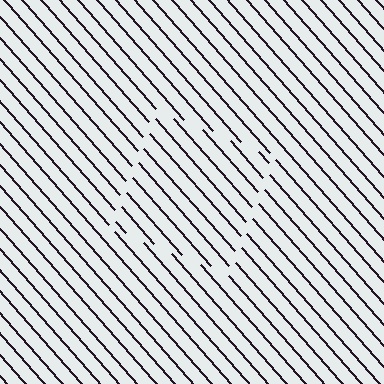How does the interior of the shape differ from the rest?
The interior of the shape contains the same grating, shifted by half a period — the contour is defined by the phase discontinuity where line-ends from the inner and outer gratings abut.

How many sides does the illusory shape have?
4 sides — the line-ends trace a square.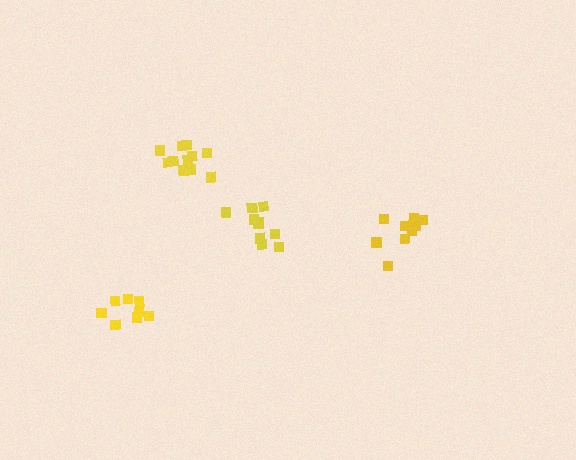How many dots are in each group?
Group 1: 10 dots, Group 2: 8 dots, Group 3: 10 dots, Group 4: 12 dots (40 total).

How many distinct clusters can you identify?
There are 4 distinct clusters.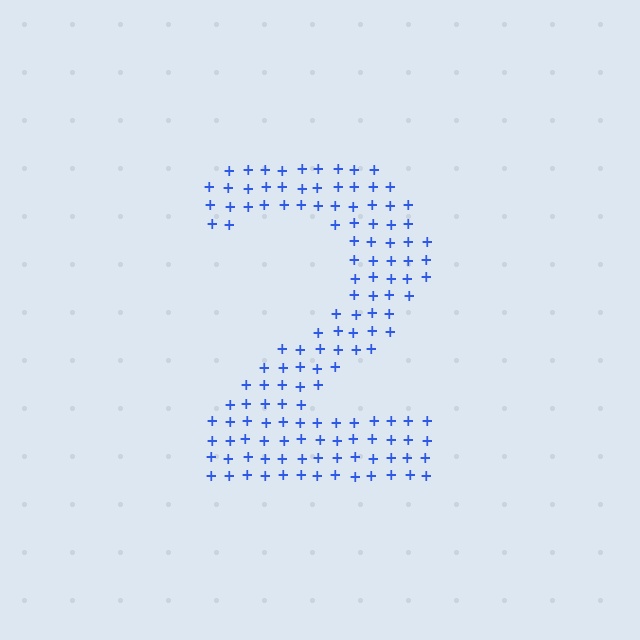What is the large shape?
The large shape is the digit 2.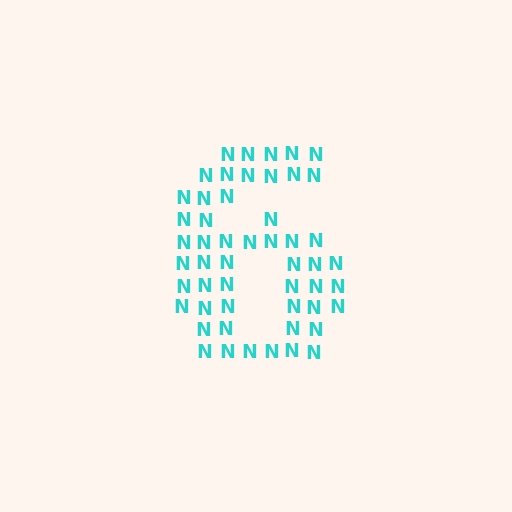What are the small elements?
The small elements are letter N's.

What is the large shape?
The large shape is the digit 6.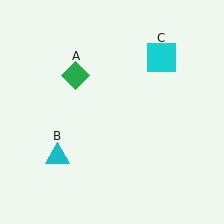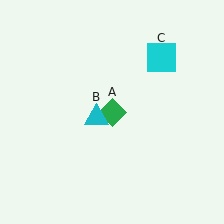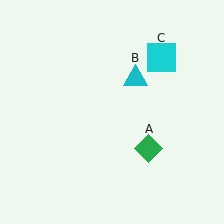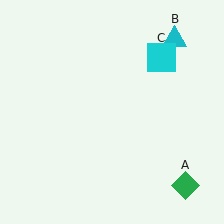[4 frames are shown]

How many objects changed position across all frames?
2 objects changed position: green diamond (object A), cyan triangle (object B).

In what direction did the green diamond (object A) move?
The green diamond (object A) moved down and to the right.